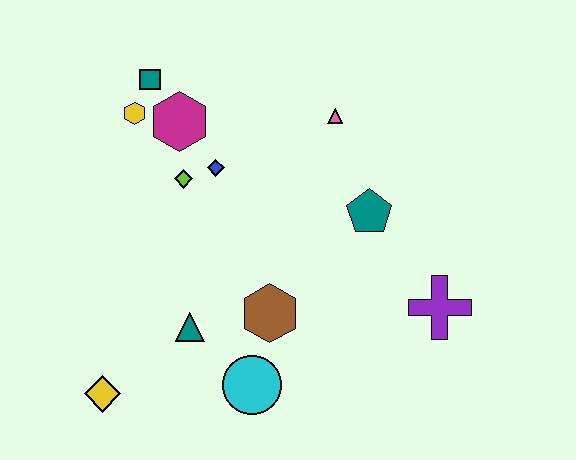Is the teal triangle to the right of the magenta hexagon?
Yes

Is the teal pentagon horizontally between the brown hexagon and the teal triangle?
No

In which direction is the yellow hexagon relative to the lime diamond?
The yellow hexagon is above the lime diamond.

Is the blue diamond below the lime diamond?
No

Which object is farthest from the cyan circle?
The teal square is farthest from the cyan circle.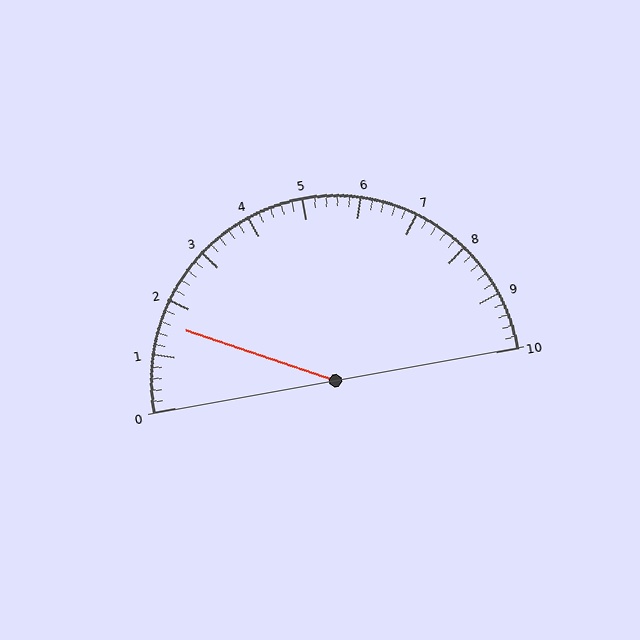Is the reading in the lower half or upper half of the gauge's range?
The reading is in the lower half of the range (0 to 10).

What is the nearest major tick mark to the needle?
The nearest major tick mark is 2.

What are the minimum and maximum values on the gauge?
The gauge ranges from 0 to 10.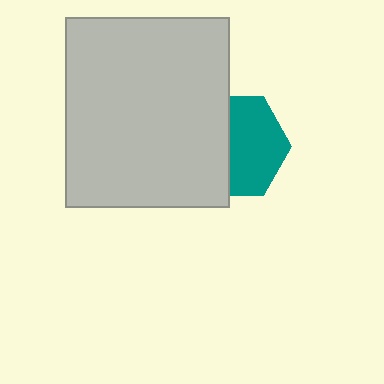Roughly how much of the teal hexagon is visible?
About half of it is visible (roughly 56%).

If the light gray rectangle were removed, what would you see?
You would see the complete teal hexagon.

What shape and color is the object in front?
The object in front is a light gray rectangle.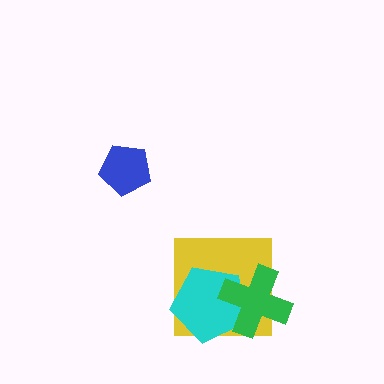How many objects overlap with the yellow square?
2 objects overlap with the yellow square.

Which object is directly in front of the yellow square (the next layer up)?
The cyan pentagon is directly in front of the yellow square.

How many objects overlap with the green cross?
2 objects overlap with the green cross.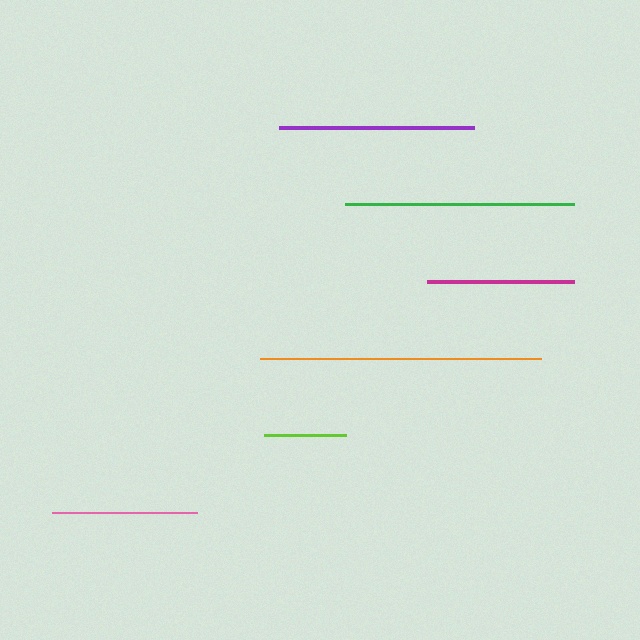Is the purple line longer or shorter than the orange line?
The orange line is longer than the purple line.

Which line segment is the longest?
The orange line is the longest at approximately 281 pixels.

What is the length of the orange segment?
The orange segment is approximately 281 pixels long.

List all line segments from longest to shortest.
From longest to shortest: orange, green, purple, magenta, pink, lime.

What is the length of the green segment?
The green segment is approximately 229 pixels long.